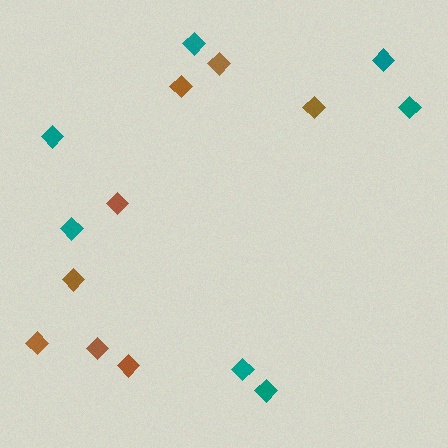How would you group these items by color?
There are 2 groups: one group of brown diamonds (8) and one group of teal diamonds (7).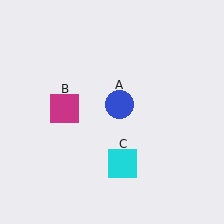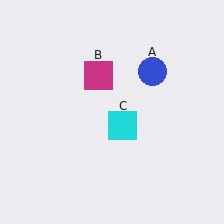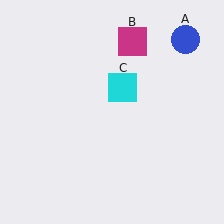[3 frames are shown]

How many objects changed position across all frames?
3 objects changed position: blue circle (object A), magenta square (object B), cyan square (object C).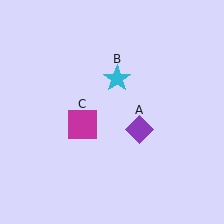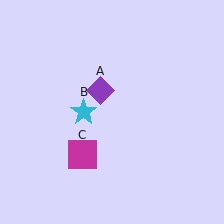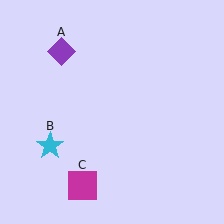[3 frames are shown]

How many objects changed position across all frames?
3 objects changed position: purple diamond (object A), cyan star (object B), magenta square (object C).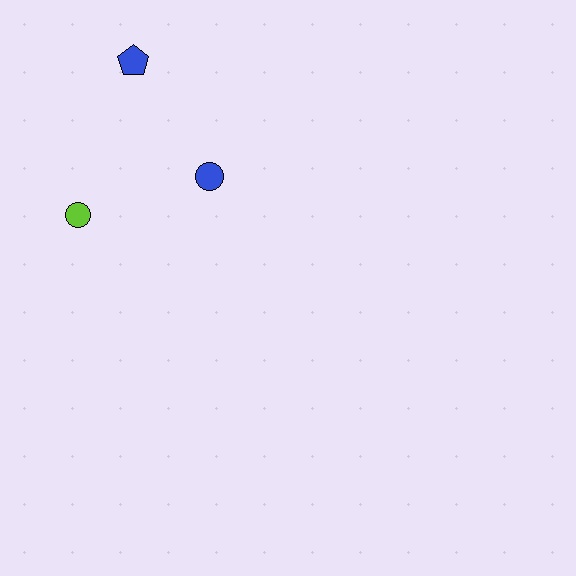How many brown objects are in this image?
There are no brown objects.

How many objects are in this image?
There are 3 objects.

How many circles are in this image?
There are 2 circles.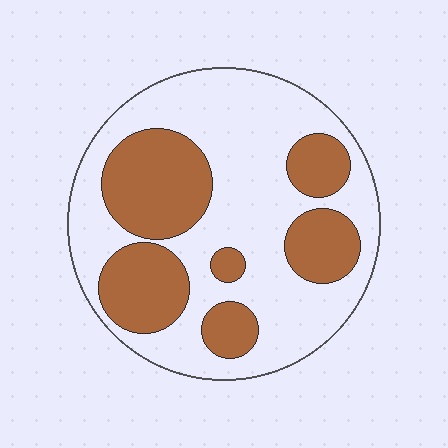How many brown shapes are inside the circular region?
6.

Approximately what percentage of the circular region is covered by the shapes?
Approximately 35%.